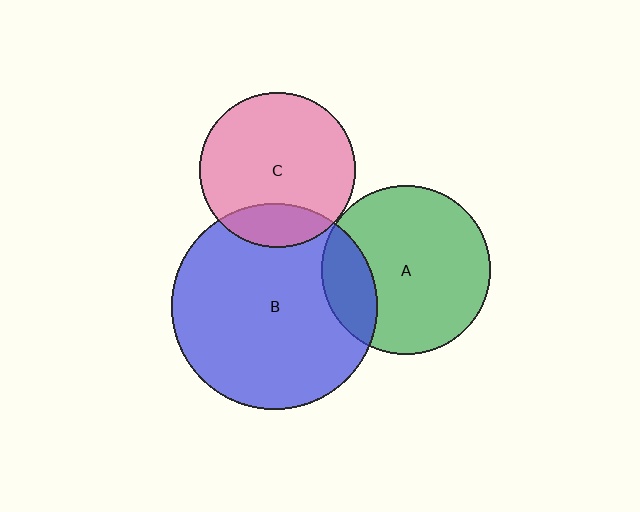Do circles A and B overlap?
Yes.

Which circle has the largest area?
Circle B (blue).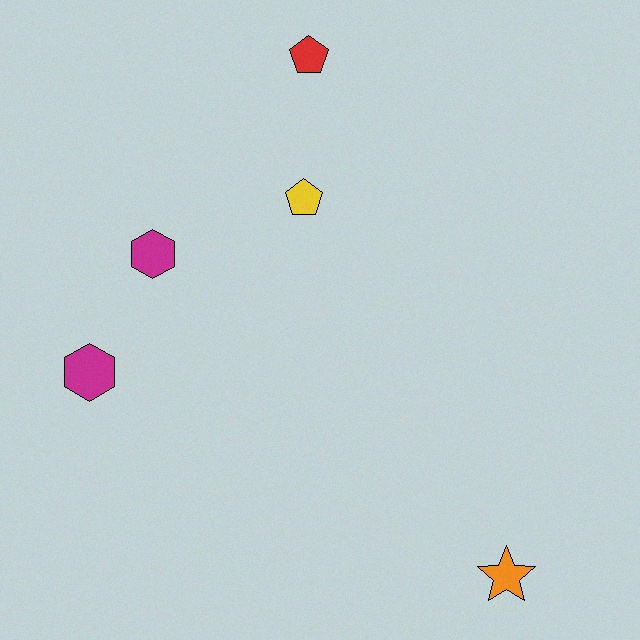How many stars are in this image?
There is 1 star.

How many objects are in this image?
There are 5 objects.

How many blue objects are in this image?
There are no blue objects.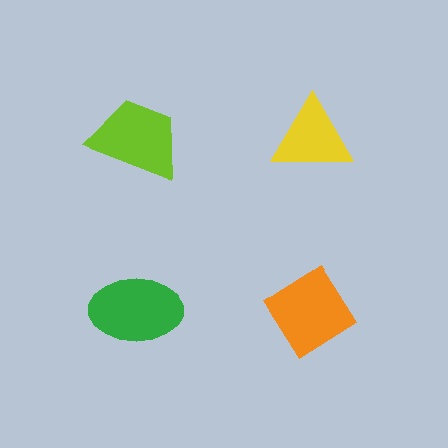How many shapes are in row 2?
2 shapes.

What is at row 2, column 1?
A green ellipse.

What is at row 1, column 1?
A lime trapezoid.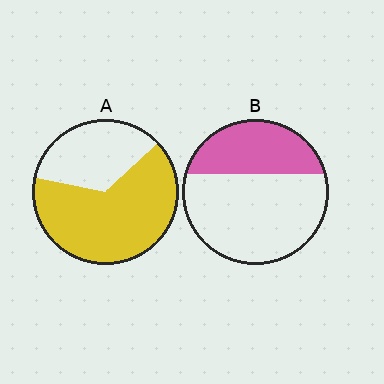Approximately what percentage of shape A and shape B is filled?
A is approximately 65% and B is approximately 35%.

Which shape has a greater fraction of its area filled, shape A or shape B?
Shape A.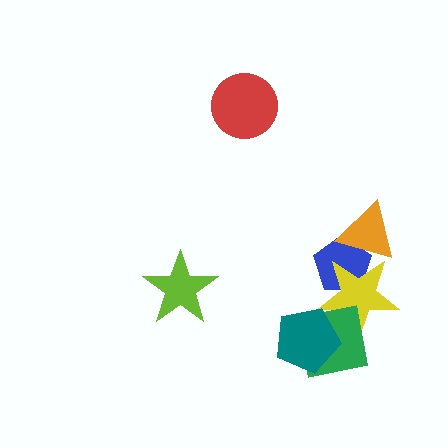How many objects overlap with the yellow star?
4 objects overlap with the yellow star.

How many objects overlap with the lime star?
0 objects overlap with the lime star.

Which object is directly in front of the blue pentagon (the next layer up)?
The yellow star is directly in front of the blue pentagon.